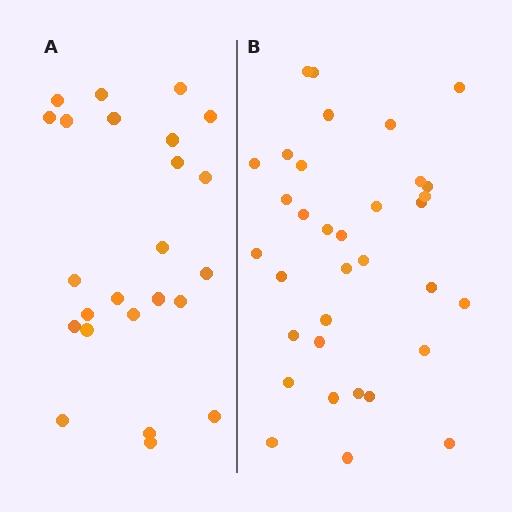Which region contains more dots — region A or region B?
Region B (the right region) has more dots.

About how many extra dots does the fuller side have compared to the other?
Region B has roughly 10 or so more dots than region A.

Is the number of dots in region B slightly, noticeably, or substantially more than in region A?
Region B has noticeably more, but not dramatically so. The ratio is roughly 1.4 to 1.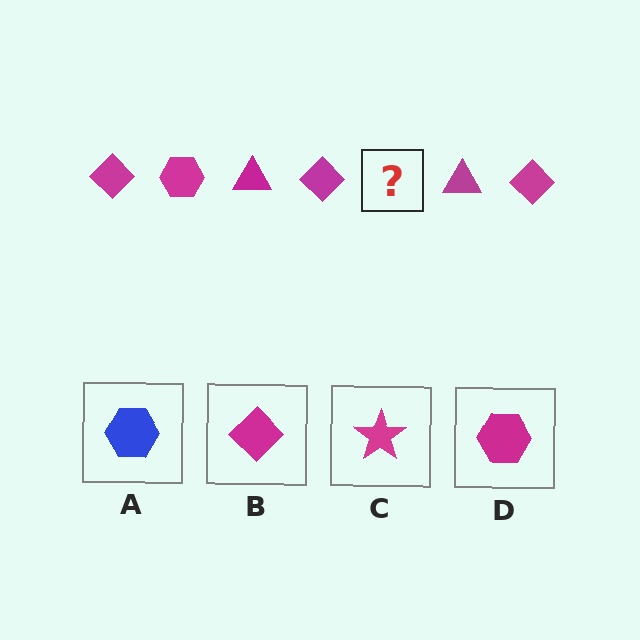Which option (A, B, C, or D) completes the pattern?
D.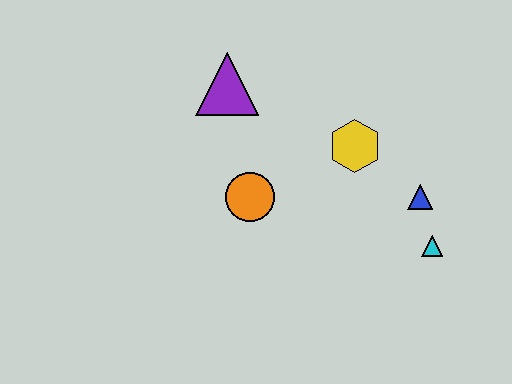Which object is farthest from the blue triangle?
The purple triangle is farthest from the blue triangle.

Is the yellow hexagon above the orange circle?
Yes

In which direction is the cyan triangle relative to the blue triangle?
The cyan triangle is below the blue triangle.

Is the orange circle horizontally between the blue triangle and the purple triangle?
Yes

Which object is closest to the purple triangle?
The orange circle is closest to the purple triangle.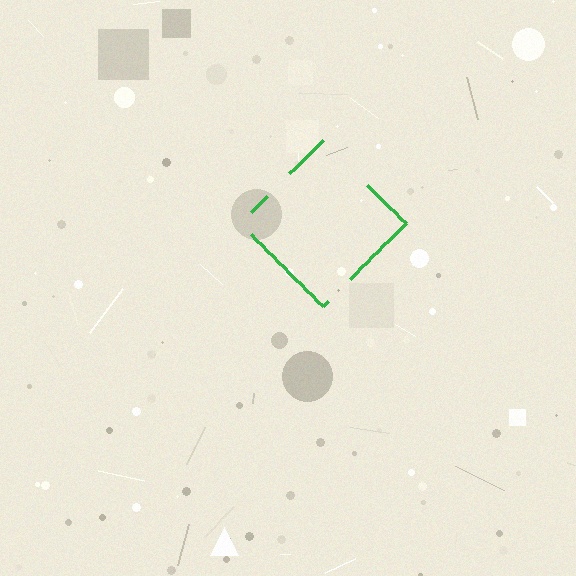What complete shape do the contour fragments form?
The contour fragments form a diamond.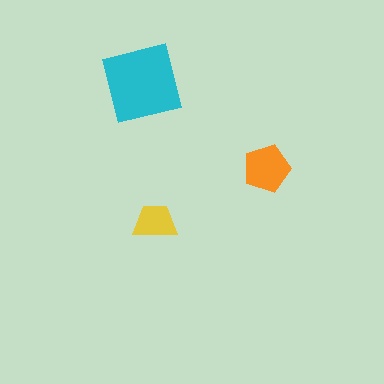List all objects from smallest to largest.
The yellow trapezoid, the orange pentagon, the cyan square.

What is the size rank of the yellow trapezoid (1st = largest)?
3rd.